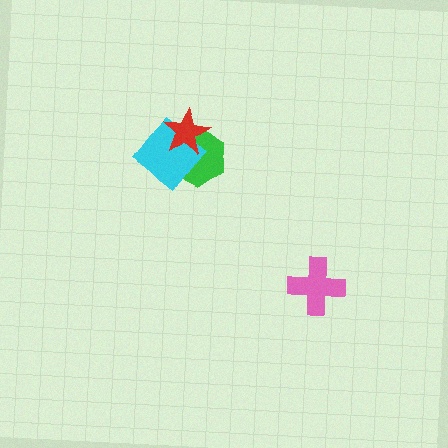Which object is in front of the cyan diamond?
The red star is in front of the cyan diamond.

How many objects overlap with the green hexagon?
2 objects overlap with the green hexagon.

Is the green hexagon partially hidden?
Yes, it is partially covered by another shape.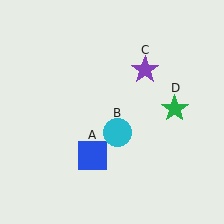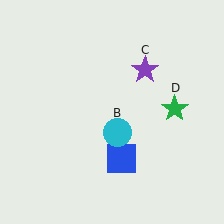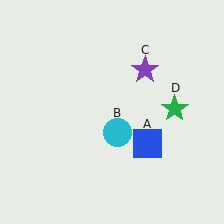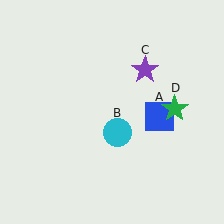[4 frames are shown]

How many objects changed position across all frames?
1 object changed position: blue square (object A).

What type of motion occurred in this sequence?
The blue square (object A) rotated counterclockwise around the center of the scene.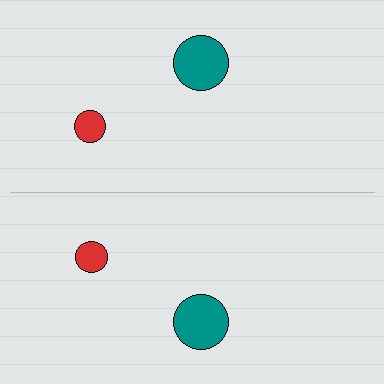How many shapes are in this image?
There are 4 shapes in this image.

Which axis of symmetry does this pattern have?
The pattern has a horizontal axis of symmetry running through the center of the image.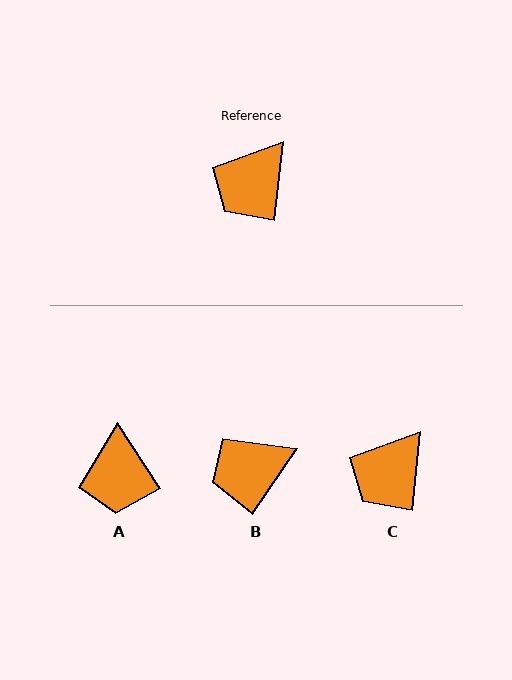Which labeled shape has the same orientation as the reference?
C.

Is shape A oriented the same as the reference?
No, it is off by about 39 degrees.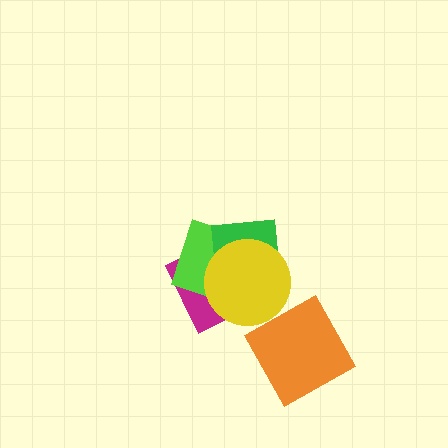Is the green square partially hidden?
Yes, it is partially covered by another shape.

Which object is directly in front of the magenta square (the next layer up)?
The lime rectangle is directly in front of the magenta square.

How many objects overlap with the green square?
3 objects overlap with the green square.